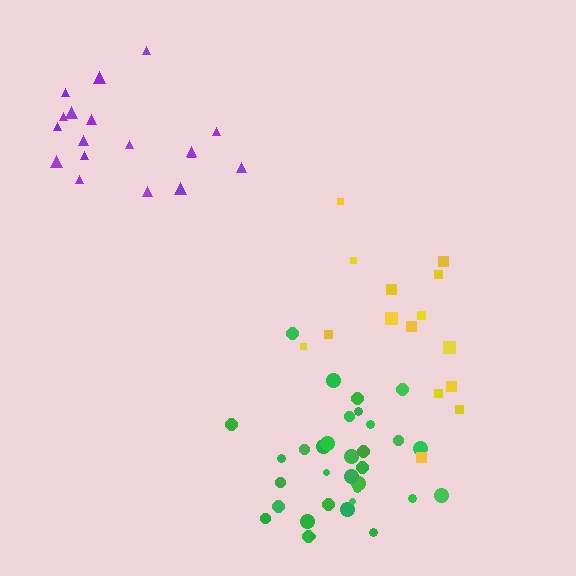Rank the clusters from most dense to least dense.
green, purple, yellow.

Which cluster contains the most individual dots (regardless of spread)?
Green (34).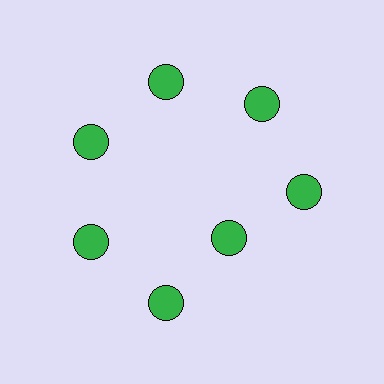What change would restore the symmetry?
The symmetry would be restored by moving it outward, back onto the ring so that all 7 circles sit at equal angles and equal distance from the center.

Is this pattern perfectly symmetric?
No. The 7 green circles are arranged in a ring, but one element near the 5 o'clock position is pulled inward toward the center, breaking the 7-fold rotational symmetry.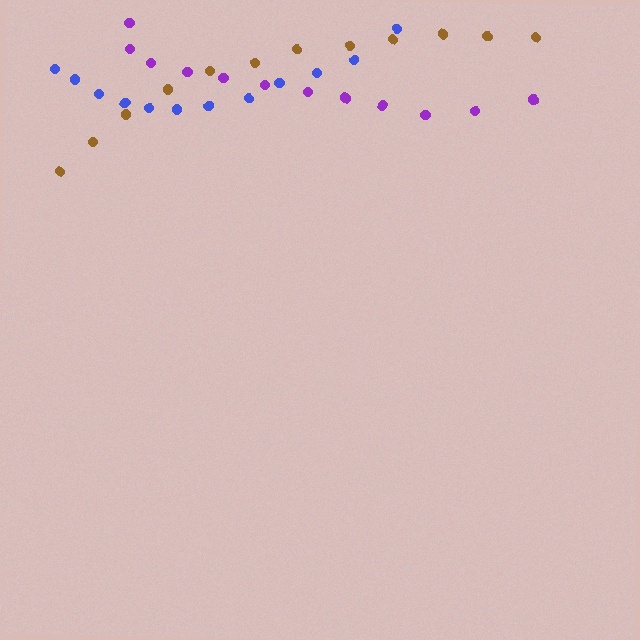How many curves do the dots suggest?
There are 3 distinct paths.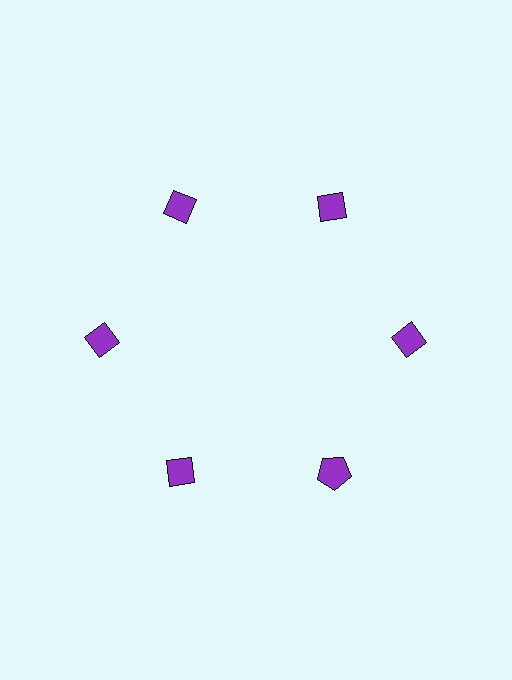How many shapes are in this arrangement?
There are 6 shapes arranged in a ring pattern.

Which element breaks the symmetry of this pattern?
The purple pentagon at roughly the 5 o'clock position breaks the symmetry. All other shapes are purple diamonds.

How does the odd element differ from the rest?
It has a different shape: pentagon instead of diamond.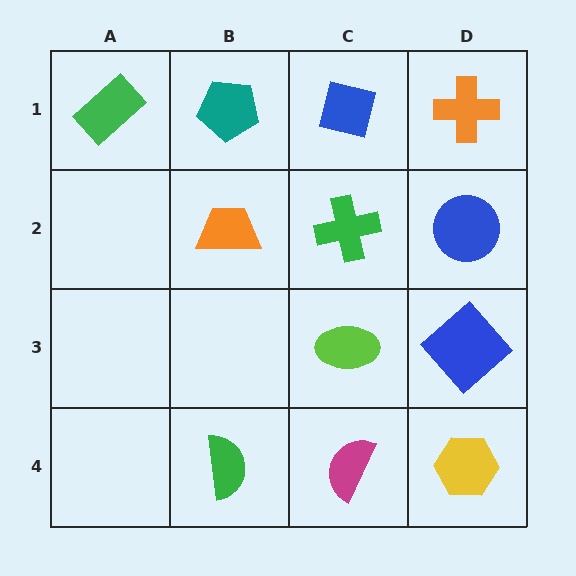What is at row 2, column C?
A green cross.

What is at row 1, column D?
An orange cross.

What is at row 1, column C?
A blue square.